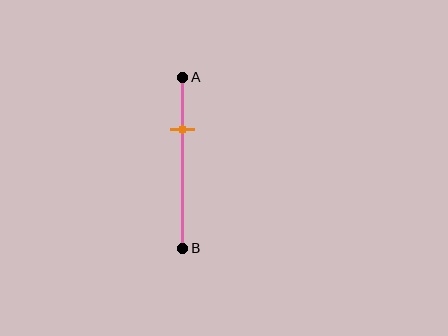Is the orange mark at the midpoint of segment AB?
No, the mark is at about 30% from A, not at the 50% midpoint.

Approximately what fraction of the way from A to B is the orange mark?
The orange mark is approximately 30% of the way from A to B.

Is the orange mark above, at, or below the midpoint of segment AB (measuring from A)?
The orange mark is above the midpoint of segment AB.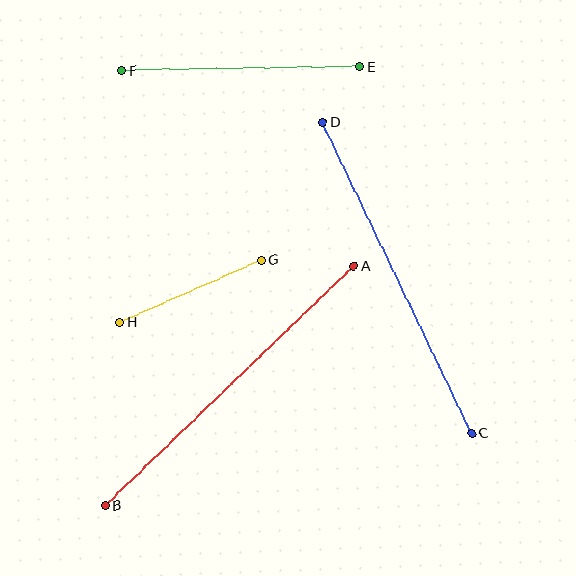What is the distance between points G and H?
The distance is approximately 154 pixels.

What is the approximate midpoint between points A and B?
The midpoint is at approximately (230, 386) pixels.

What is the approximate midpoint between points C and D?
The midpoint is at approximately (397, 278) pixels.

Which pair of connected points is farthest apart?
Points C and D are farthest apart.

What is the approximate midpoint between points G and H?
The midpoint is at approximately (191, 291) pixels.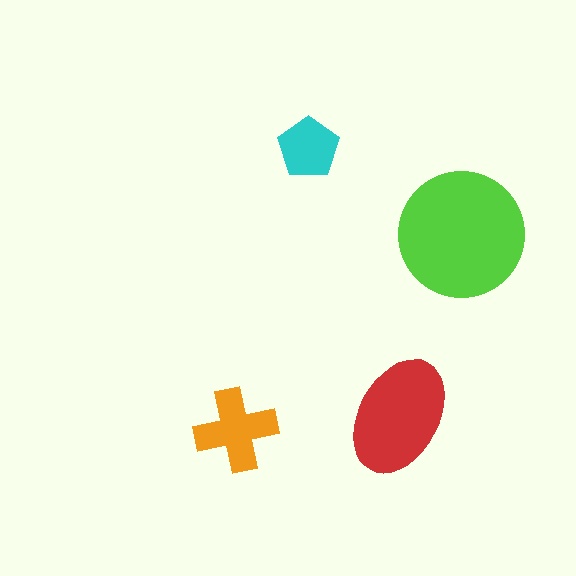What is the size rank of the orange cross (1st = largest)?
3rd.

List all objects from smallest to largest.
The cyan pentagon, the orange cross, the red ellipse, the lime circle.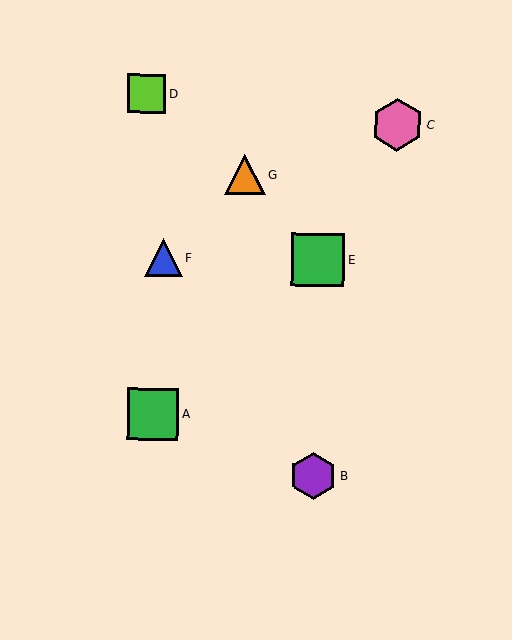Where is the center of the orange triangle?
The center of the orange triangle is at (245, 175).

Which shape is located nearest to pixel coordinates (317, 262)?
The green square (labeled E) at (318, 260) is nearest to that location.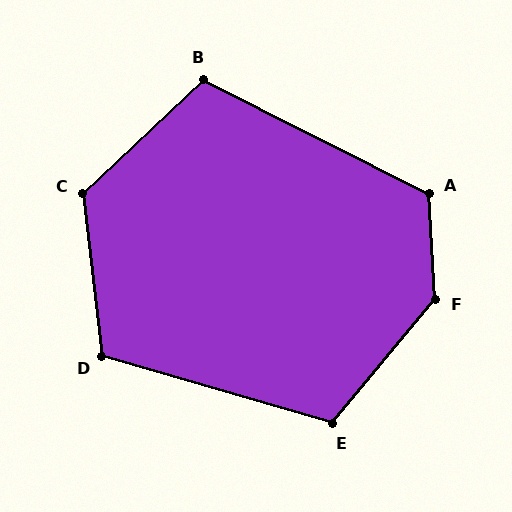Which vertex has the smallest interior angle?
B, at approximately 110 degrees.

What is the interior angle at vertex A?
Approximately 120 degrees (obtuse).